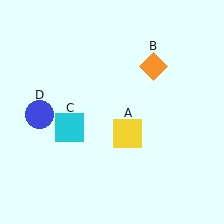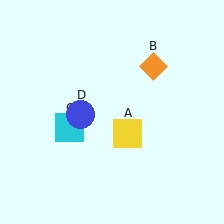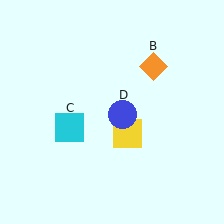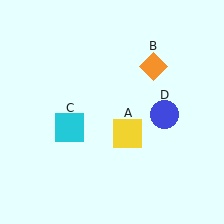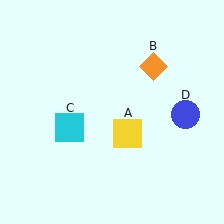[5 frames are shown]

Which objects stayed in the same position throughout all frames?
Yellow square (object A) and orange diamond (object B) and cyan square (object C) remained stationary.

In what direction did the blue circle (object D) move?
The blue circle (object D) moved right.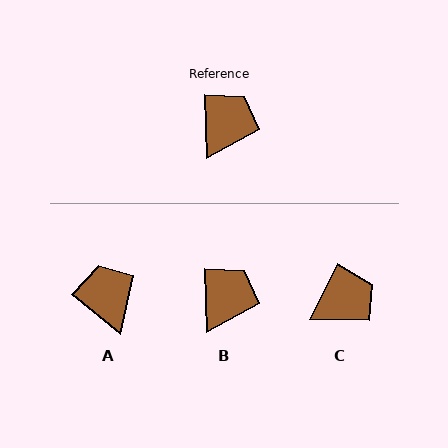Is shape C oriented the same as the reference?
No, it is off by about 29 degrees.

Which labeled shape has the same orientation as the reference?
B.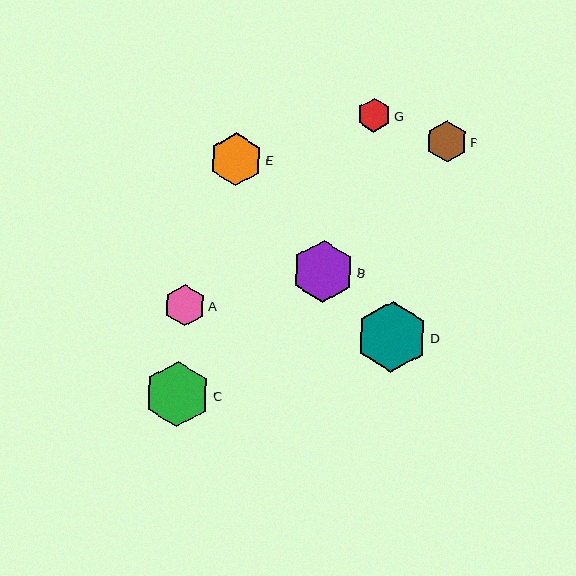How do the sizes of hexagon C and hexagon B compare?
Hexagon C and hexagon B are approximately the same size.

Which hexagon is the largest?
Hexagon D is the largest with a size of approximately 71 pixels.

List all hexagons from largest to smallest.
From largest to smallest: D, C, B, E, A, F, G.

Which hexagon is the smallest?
Hexagon G is the smallest with a size of approximately 34 pixels.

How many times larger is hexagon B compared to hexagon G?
Hexagon B is approximately 1.8 times the size of hexagon G.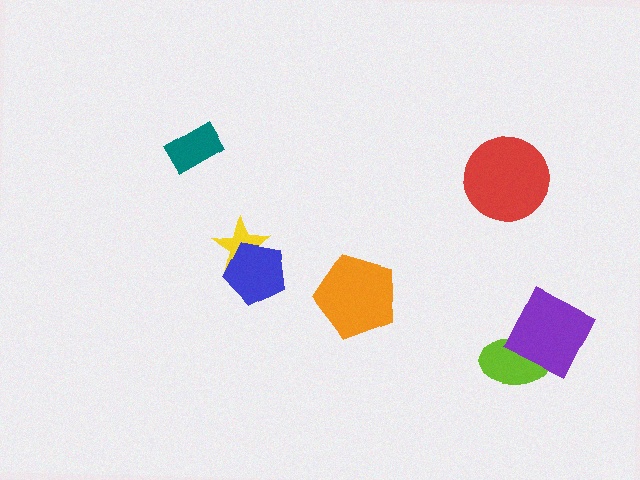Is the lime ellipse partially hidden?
Yes, it is partially covered by another shape.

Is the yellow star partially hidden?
Yes, it is partially covered by another shape.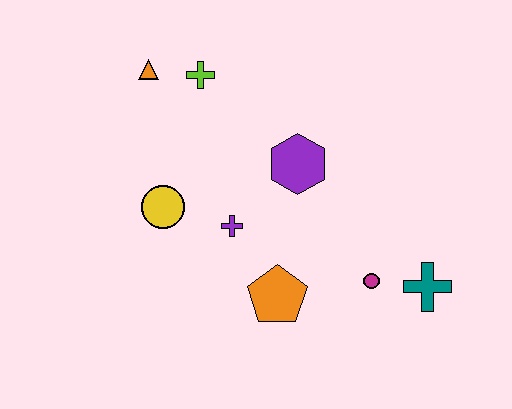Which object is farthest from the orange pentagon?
The orange triangle is farthest from the orange pentagon.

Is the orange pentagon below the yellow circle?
Yes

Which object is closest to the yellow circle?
The purple cross is closest to the yellow circle.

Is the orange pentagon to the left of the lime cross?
No